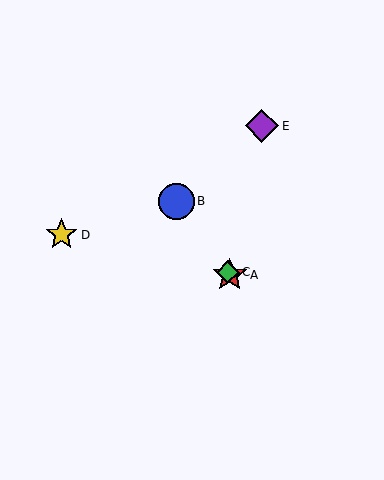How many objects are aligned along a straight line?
3 objects (A, B, C) are aligned along a straight line.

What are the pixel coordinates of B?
Object B is at (176, 201).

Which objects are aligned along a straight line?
Objects A, B, C are aligned along a straight line.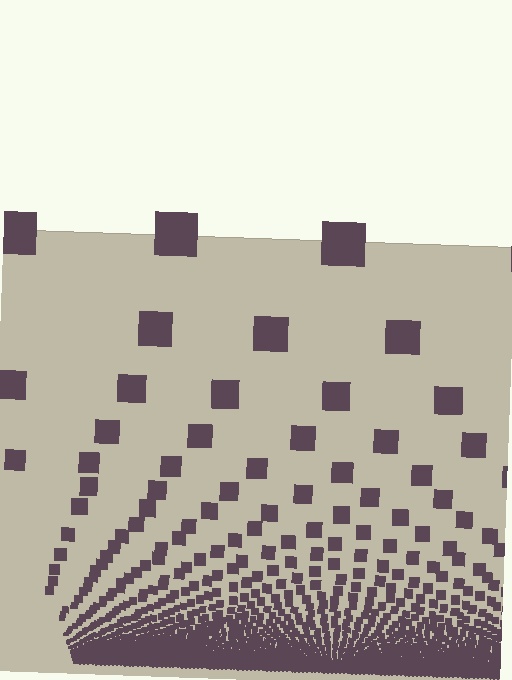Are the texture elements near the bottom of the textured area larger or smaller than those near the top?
Smaller. The gradient is inverted — elements near the bottom are smaller and denser.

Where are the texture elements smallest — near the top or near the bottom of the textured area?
Near the bottom.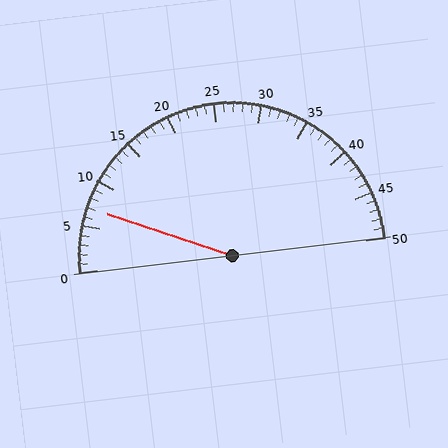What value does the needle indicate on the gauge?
The needle indicates approximately 7.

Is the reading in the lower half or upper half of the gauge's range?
The reading is in the lower half of the range (0 to 50).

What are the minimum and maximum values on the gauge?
The gauge ranges from 0 to 50.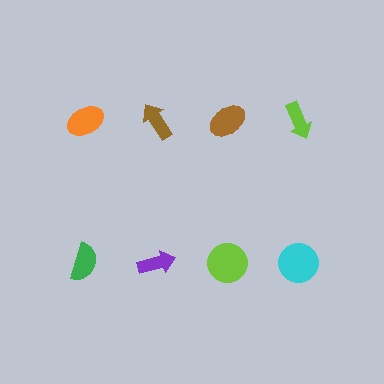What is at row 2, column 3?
A lime circle.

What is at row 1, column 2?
A brown arrow.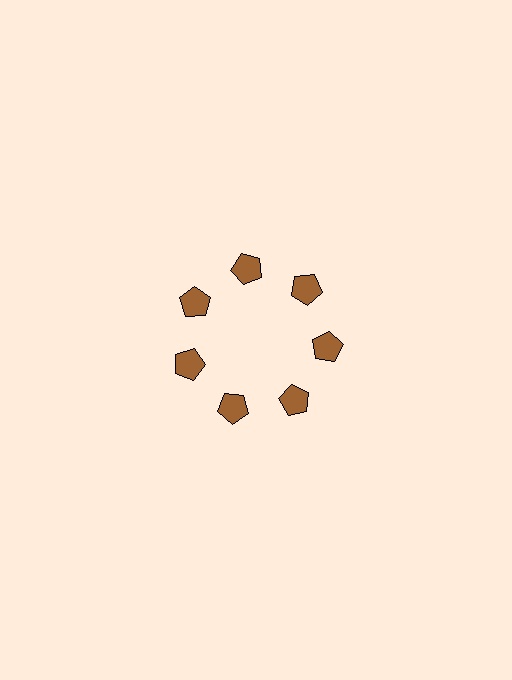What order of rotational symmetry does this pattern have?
This pattern has 7-fold rotational symmetry.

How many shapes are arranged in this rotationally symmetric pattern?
There are 7 shapes, arranged in 7 groups of 1.